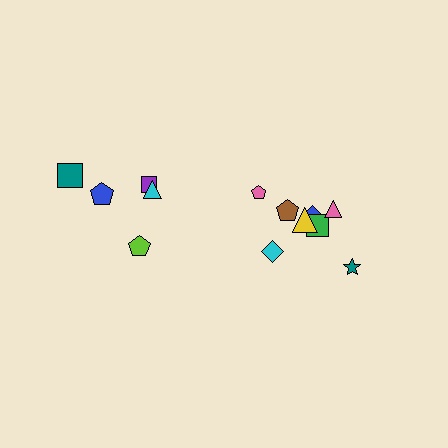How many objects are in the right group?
There are 8 objects.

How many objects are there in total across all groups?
There are 13 objects.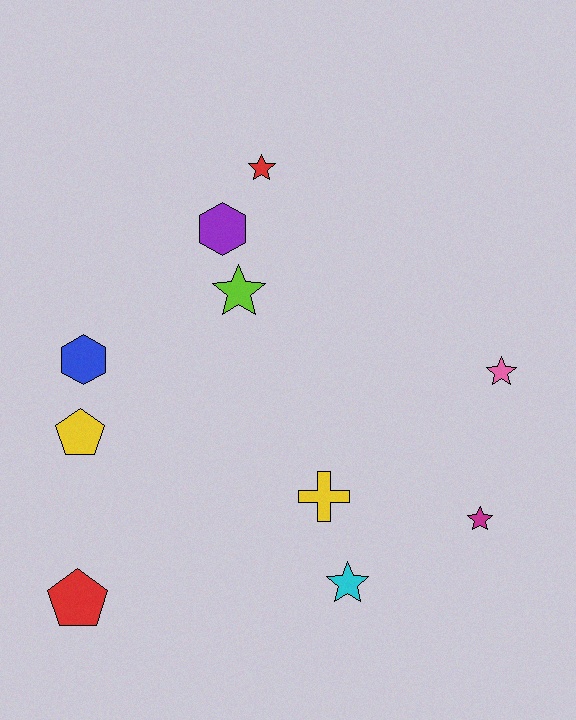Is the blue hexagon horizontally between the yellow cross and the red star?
No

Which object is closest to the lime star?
The purple hexagon is closest to the lime star.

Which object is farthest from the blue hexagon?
The magenta star is farthest from the blue hexagon.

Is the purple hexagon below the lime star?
No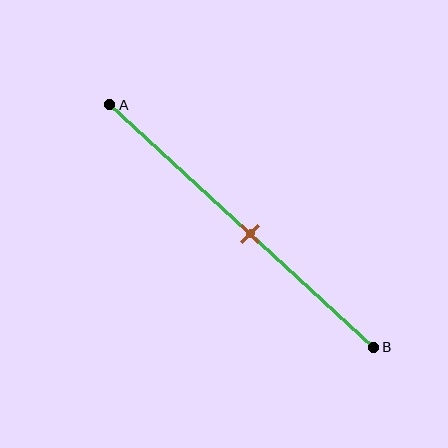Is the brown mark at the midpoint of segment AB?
No, the mark is at about 55% from A, not at the 50% midpoint.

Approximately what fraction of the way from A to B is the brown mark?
The brown mark is approximately 55% of the way from A to B.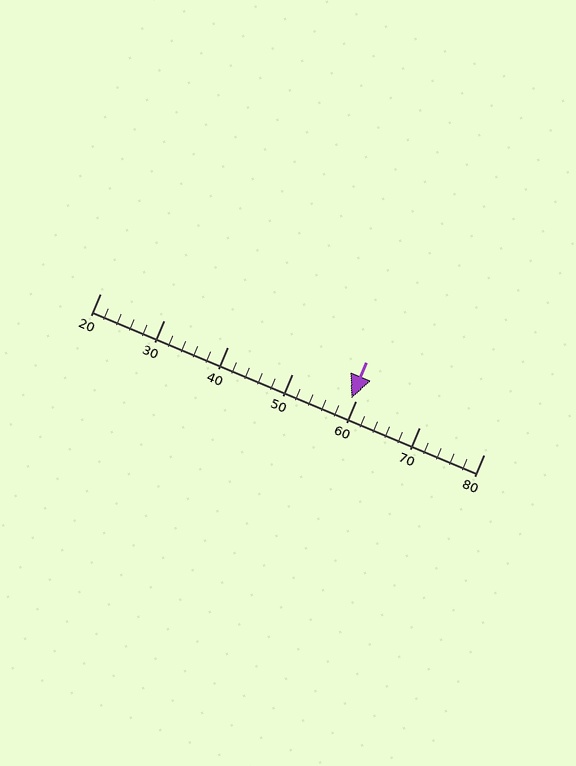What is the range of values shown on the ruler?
The ruler shows values from 20 to 80.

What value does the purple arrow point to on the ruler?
The purple arrow points to approximately 59.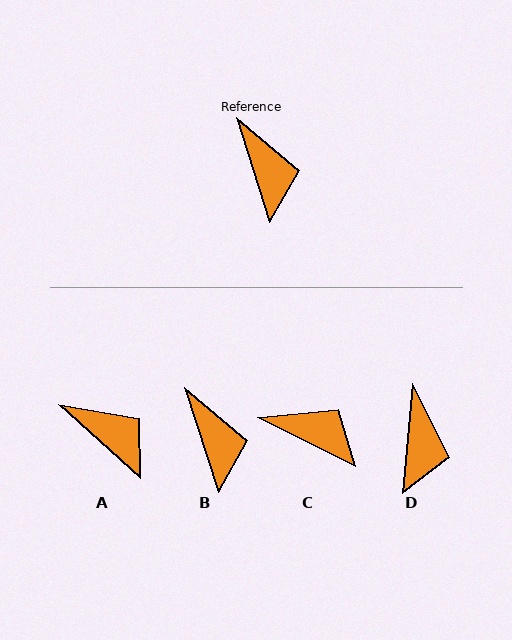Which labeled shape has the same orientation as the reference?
B.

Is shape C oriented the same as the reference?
No, it is off by about 46 degrees.